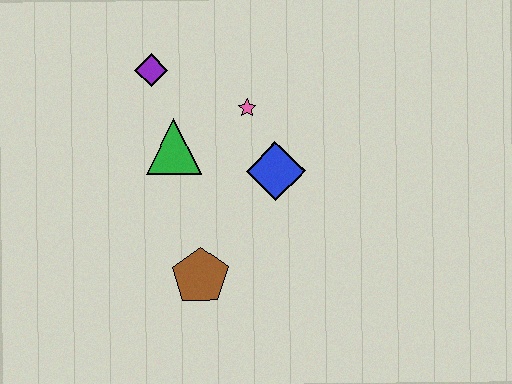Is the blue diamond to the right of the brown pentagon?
Yes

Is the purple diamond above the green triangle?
Yes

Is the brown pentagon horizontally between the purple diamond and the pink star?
Yes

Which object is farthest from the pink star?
The brown pentagon is farthest from the pink star.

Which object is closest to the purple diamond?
The green triangle is closest to the purple diamond.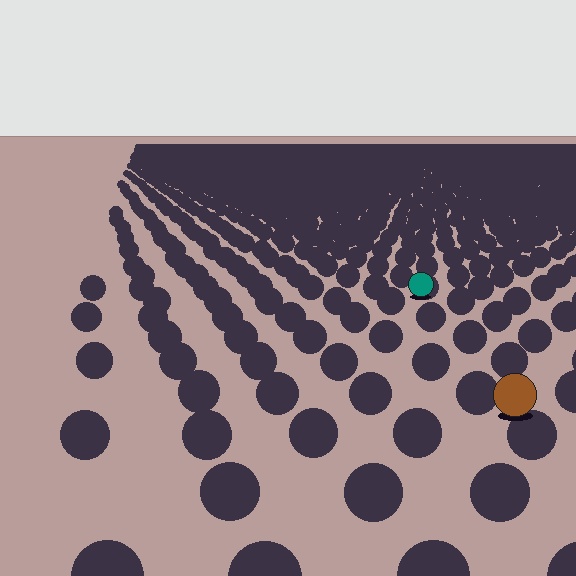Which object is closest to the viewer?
The brown circle is closest. The texture marks near it are larger and more spread out.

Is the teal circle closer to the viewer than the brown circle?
No. The brown circle is closer — you can tell from the texture gradient: the ground texture is coarser near it.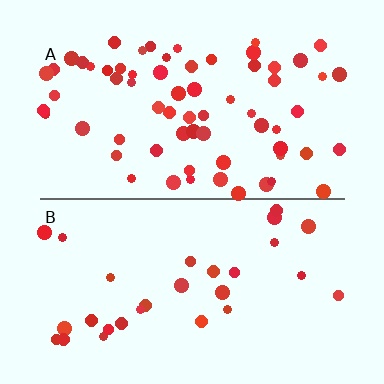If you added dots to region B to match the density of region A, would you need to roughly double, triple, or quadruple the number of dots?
Approximately double.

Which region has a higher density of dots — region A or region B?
A (the top).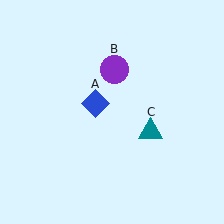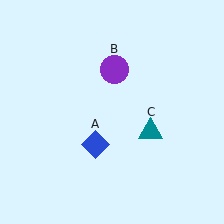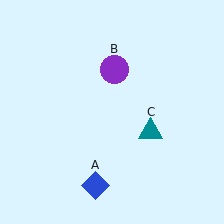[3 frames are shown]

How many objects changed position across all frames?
1 object changed position: blue diamond (object A).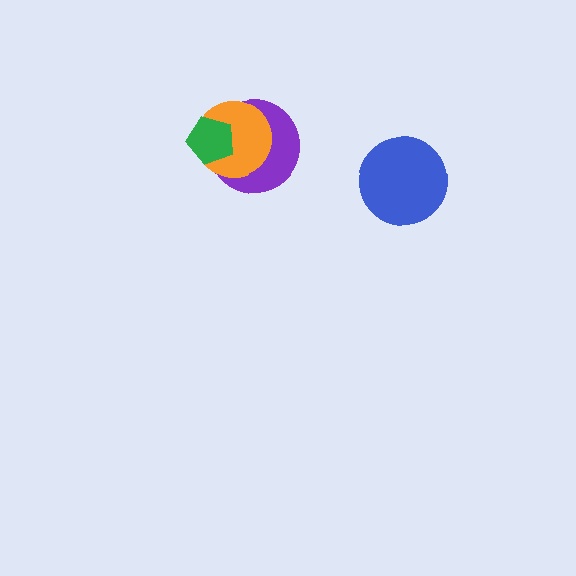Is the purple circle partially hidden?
Yes, it is partially covered by another shape.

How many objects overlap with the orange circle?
2 objects overlap with the orange circle.